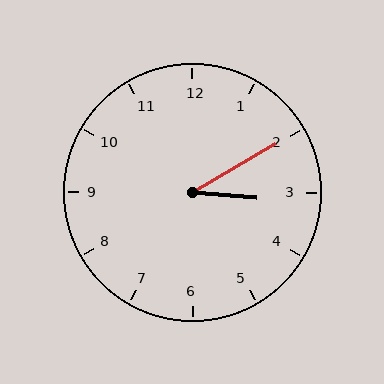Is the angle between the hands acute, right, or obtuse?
It is acute.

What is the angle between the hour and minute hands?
Approximately 35 degrees.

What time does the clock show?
3:10.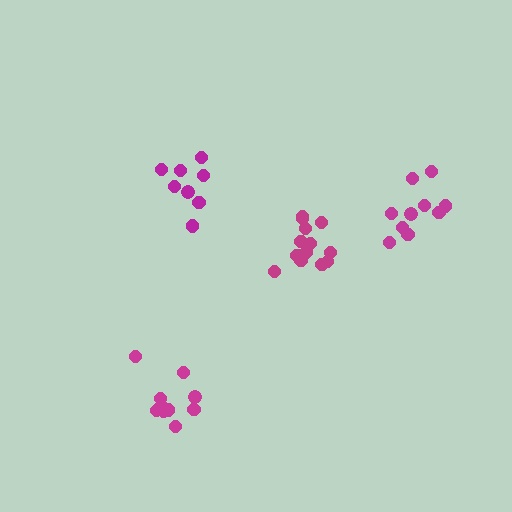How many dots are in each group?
Group 1: 8 dots, Group 2: 13 dots, Group 3: 10 dots, Group 4: 10 dots (41 total).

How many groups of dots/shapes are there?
There are 4 groups.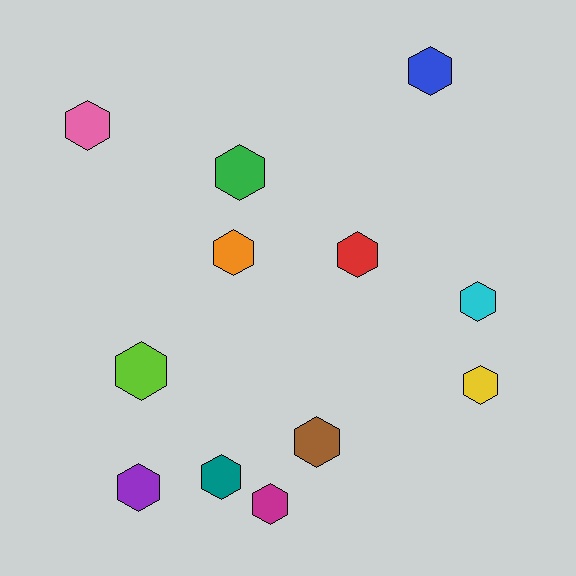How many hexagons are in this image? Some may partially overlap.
There are 12 hexagons.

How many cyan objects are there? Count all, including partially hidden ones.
There is 1 cyan object.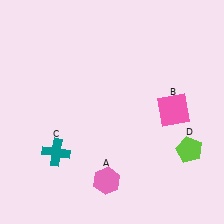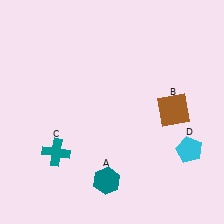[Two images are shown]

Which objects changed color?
A changed from pink to teal. B changed from pink to brown. D changed from lime to cyan.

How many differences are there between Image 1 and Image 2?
There are 3 differences between the two images.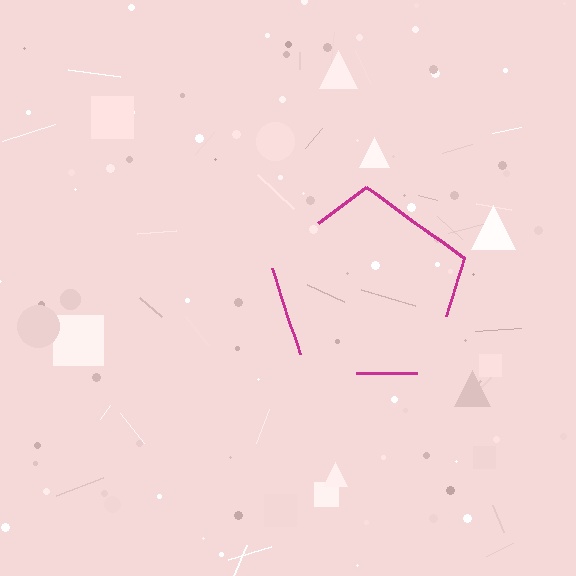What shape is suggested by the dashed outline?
The dashed outline suggests a pentagon.